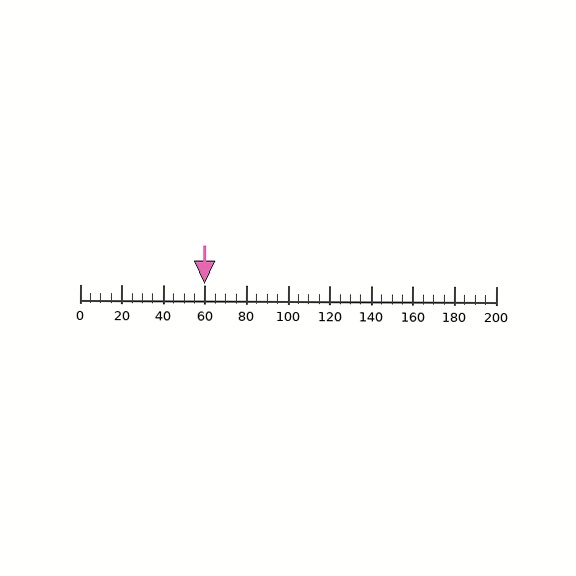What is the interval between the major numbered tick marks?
The major tick marks are spaced 20 units apart.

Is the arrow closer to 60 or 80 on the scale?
The arrow is closer to 60.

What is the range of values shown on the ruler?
The ruler shows values from 0 to 200.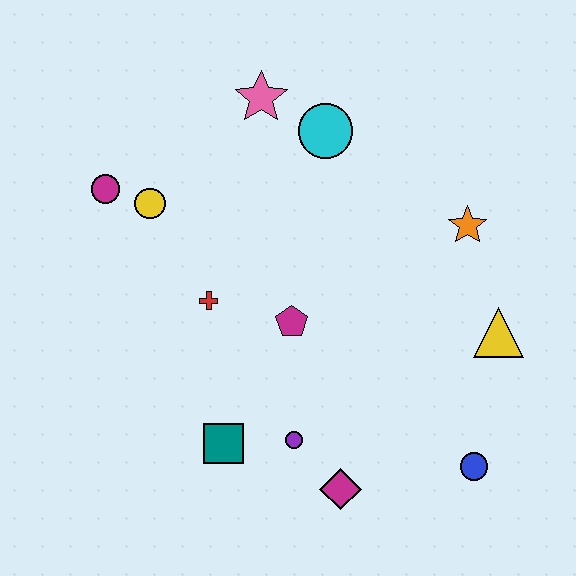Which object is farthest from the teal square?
The pink star is farthest from the teal square.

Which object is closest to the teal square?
The purple circle is closest to the teal square.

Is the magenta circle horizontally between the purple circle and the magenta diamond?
No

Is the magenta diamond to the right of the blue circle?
No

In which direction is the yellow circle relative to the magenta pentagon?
The yellow circle is to the left of the magenta pentagon.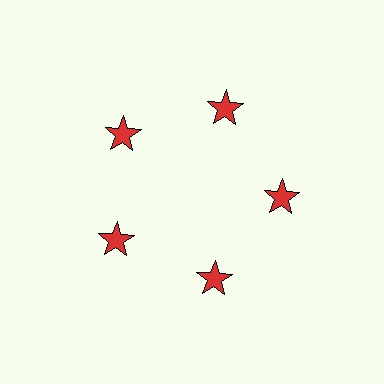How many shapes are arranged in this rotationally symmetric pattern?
There are 5 shapes, arranged in 5 groups of 1.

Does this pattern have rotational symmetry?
Yes, this pattern has 5-fold rotational symmetry. It looks the same after rotating 72 degrees around the center.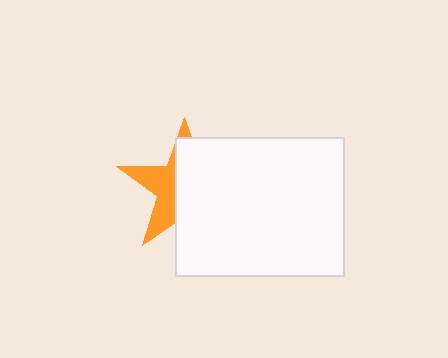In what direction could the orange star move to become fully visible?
The orange star could move left. That would shift it out from behind the white rectangle entirely.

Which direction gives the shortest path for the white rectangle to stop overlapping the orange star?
Moving right gives the shortest separation.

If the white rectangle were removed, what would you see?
You would see the complete orange star.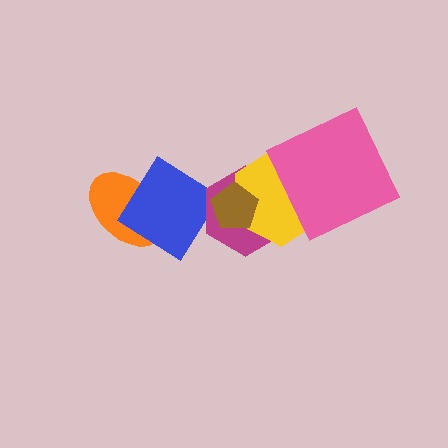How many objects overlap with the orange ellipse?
1 object overlaps with the orange ellipse.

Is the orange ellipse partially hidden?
Yes, it is partially covered by another shape.